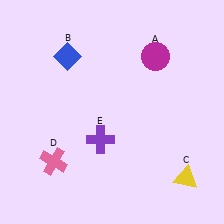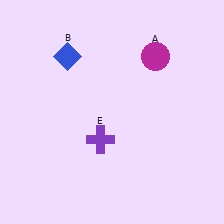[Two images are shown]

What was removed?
The yellow triangle (C), the pink cross (D) were removed in Image 2.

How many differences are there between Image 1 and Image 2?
There are 2 differences between the two images.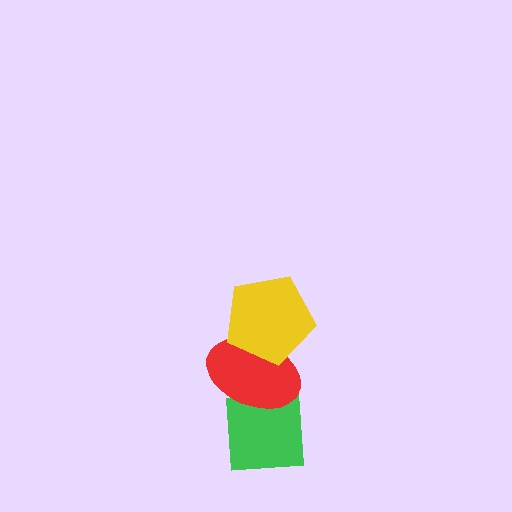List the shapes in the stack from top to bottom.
From top to bottom: the yellow pentagon, the red ellipse, the green square.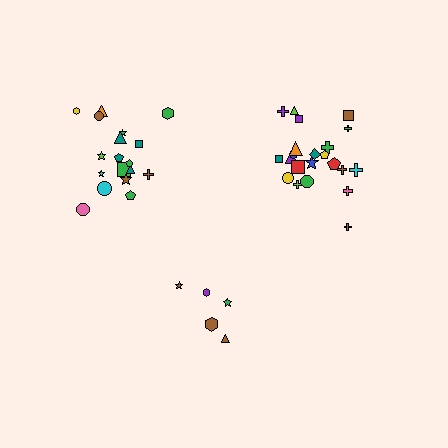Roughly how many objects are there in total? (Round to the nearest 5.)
Roughly 45 objects in total.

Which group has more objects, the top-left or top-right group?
The top-right group.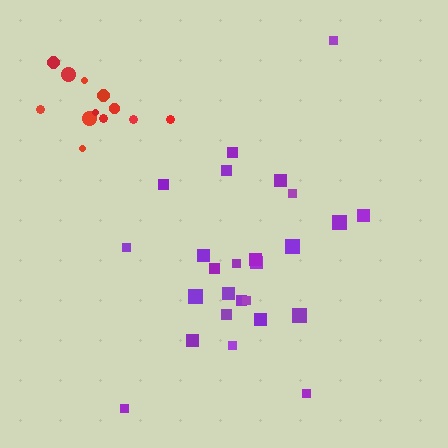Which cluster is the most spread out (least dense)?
Purple.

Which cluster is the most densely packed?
Red.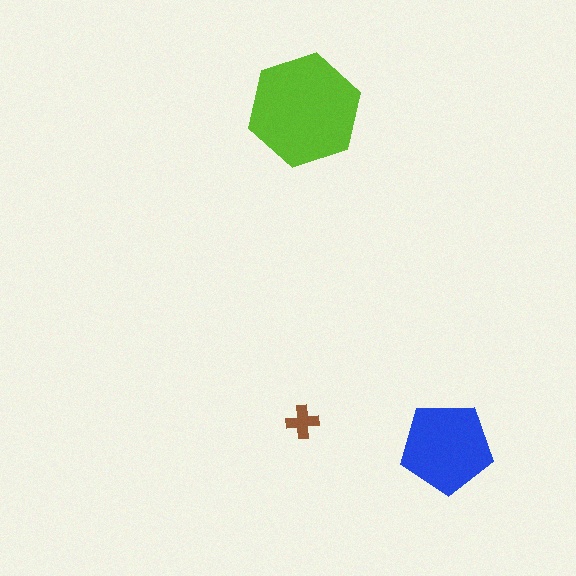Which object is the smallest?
The brown cross.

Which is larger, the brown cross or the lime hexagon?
The lime hexagon.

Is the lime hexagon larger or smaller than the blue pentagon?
Larger.